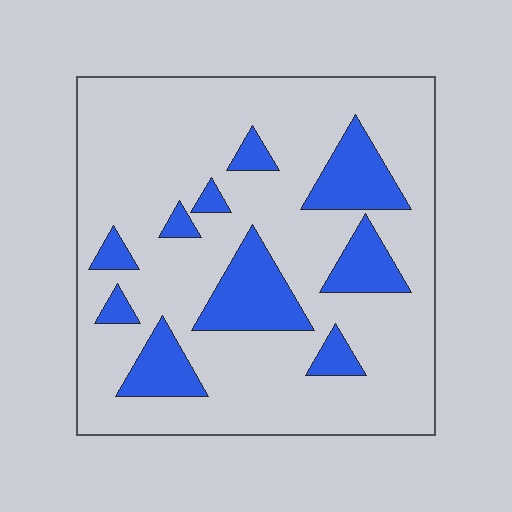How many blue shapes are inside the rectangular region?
10.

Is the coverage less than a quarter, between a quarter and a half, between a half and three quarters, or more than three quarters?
Less than a quarter.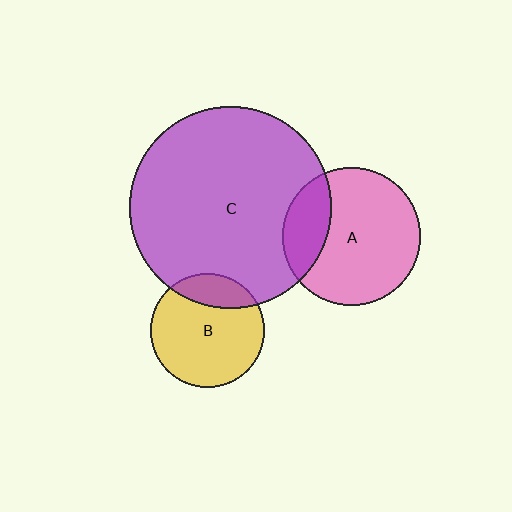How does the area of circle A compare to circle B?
Approximately 1.5 times.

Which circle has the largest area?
Circle C (purple).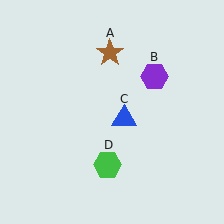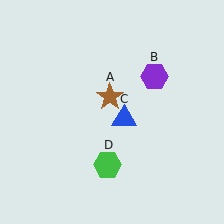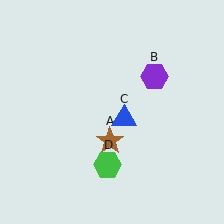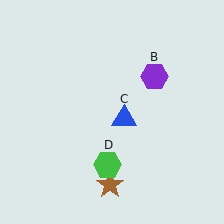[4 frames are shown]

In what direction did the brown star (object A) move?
The brown star (object A) moved down.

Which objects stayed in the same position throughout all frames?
Purple hexagon (object B) and blue triangle (object C) and green hexagon (object D) remained stationary.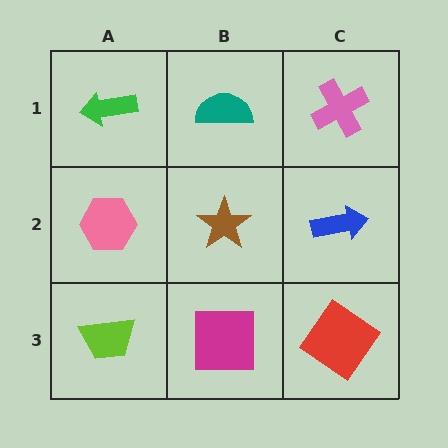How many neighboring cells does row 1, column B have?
3.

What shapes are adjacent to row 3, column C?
A blue arrow (row 2, column C), a magenta square (row 3, column B).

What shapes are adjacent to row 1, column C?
A blue arrow (row 2, column C), a teal semicircle (row 1, column B).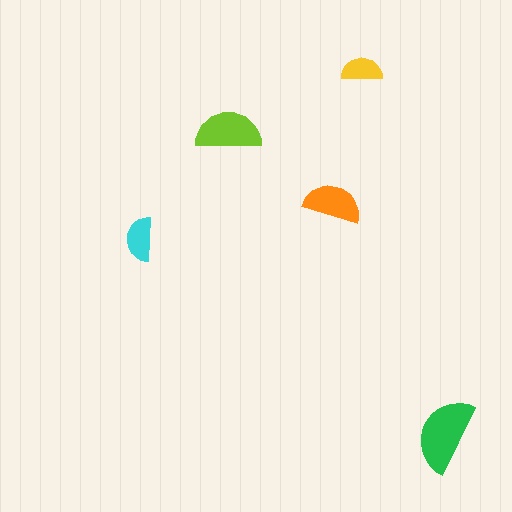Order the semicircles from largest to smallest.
the green one, the lime one, the orange one, the cyan one, the yellow one.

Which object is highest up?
The yellow semicircle is topmost.